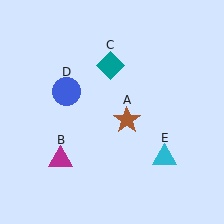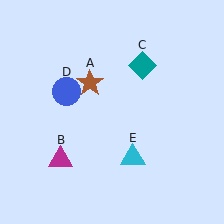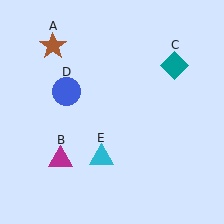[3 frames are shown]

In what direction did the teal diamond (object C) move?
The teal diamond (object C) moved right.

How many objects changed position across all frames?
3 objects changed position: brown star (object A), teal diamond (object C), cyan triangle (object E).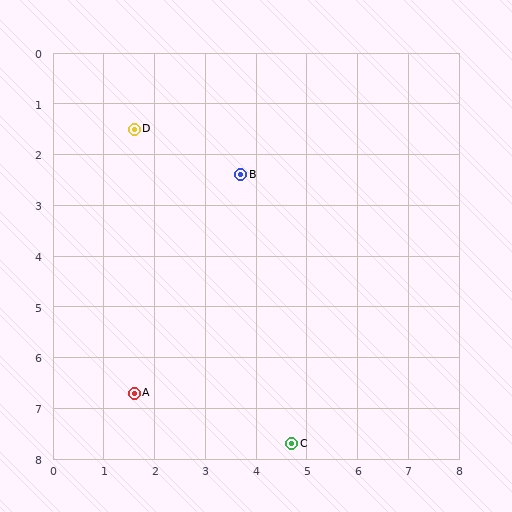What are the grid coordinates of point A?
Point A is at approximately (1.6, 6.7).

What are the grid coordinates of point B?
Point B is at approximately (3.7, 2.4).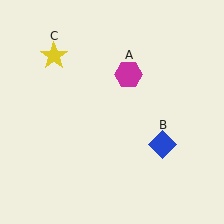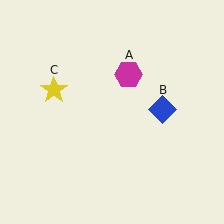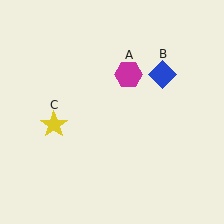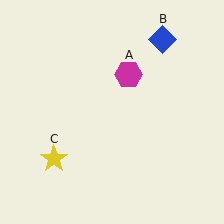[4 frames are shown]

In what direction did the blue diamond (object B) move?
The blue diamond (object B) moved up.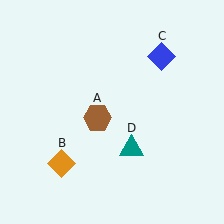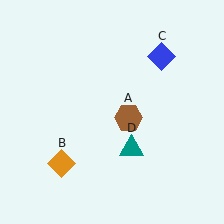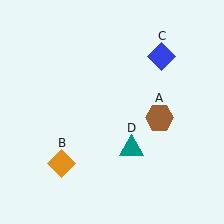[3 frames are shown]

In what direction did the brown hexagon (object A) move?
The brown hexagon (object A) moved right.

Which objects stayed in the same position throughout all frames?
Orange diamond (object B) and blue diamond (object C) and teal triangle (object D) remained stationary.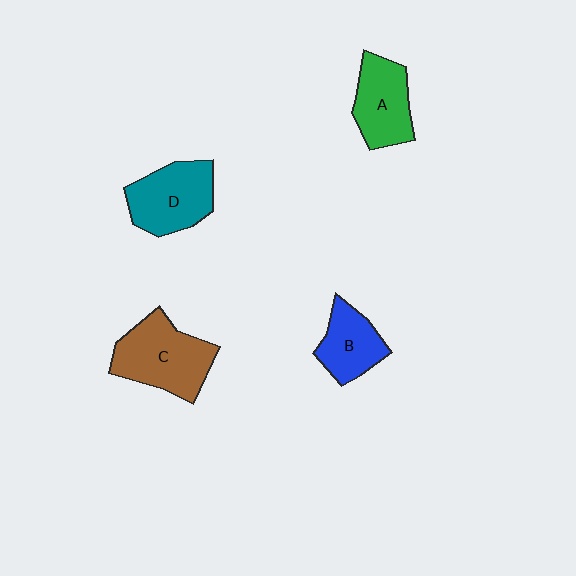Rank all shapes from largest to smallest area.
From largest to smallest: C (brown), D (teal), A (green), B (blue).